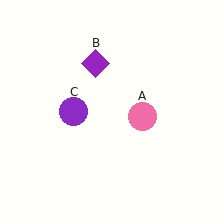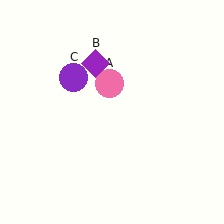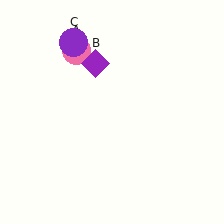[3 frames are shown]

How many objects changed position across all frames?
2 objects changed position: pink circle (object A), purple circle (object C).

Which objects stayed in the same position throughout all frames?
Purple diamond (object B) remained stationary.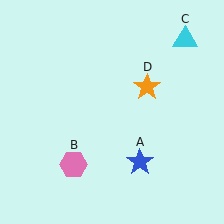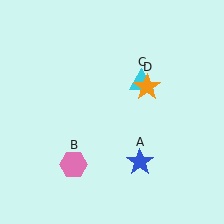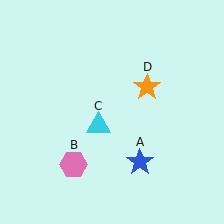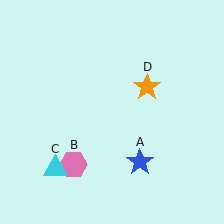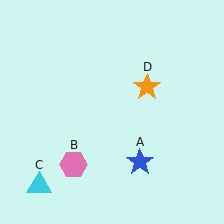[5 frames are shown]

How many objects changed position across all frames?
1 object changed position: cyan triangle (object C).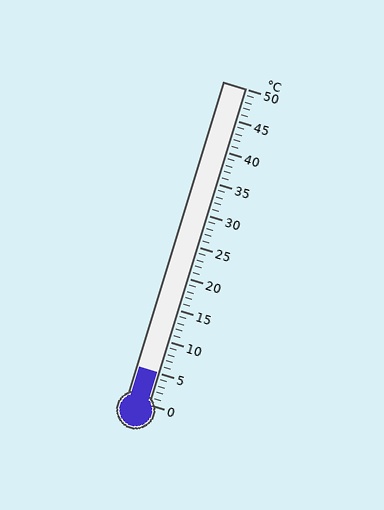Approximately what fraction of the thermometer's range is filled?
The thermometer is filled to approximately 10% of its range.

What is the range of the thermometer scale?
The thermometer scale ranges from 0°C to 50°C.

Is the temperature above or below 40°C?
The temperature is below 40°C.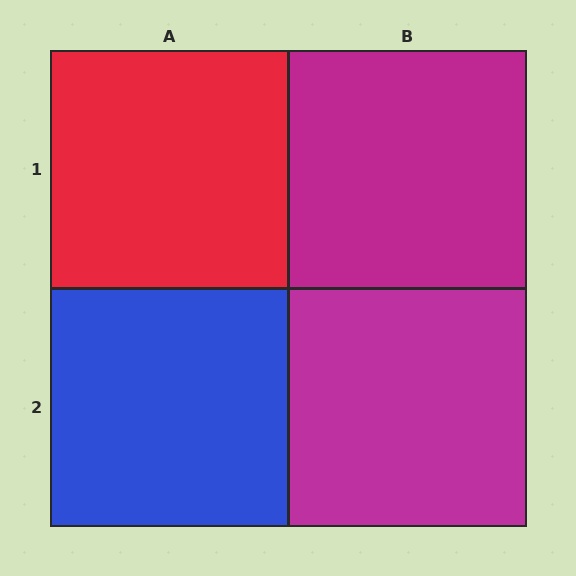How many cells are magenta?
2 cells are magenta.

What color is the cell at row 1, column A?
Red.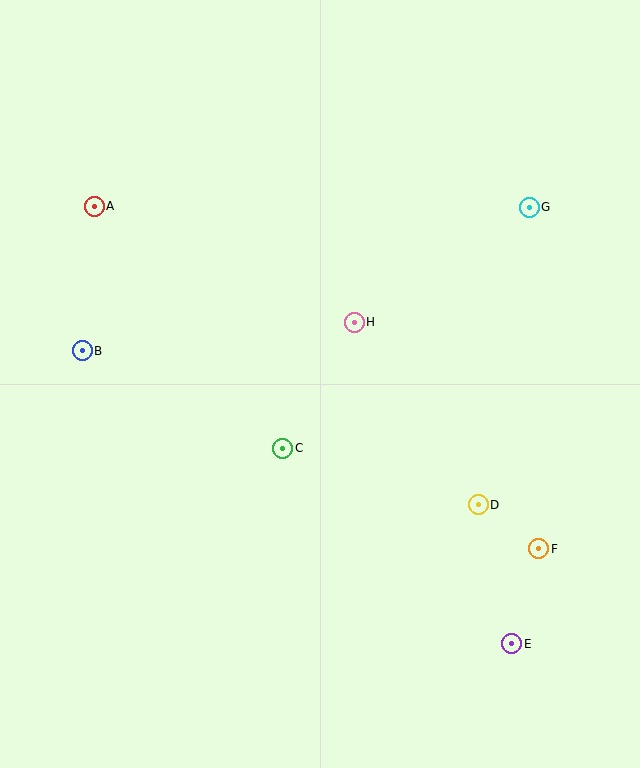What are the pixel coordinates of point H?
Point H is at (354, 322).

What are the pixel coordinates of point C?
Point C is at (283, 448).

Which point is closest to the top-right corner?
Point G is closest to the top-right corner.